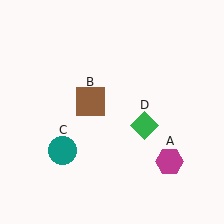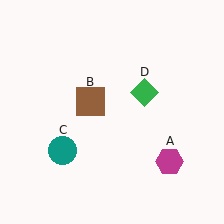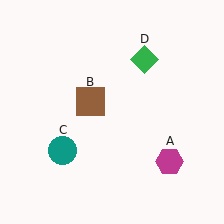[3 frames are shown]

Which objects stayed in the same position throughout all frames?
Magenta hexagon (object A) and brown square (object B) and teal circle (object C) remained stationary.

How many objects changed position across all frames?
1 object changed position: green diamond (object D).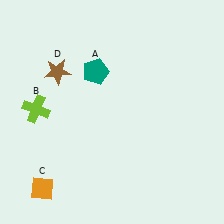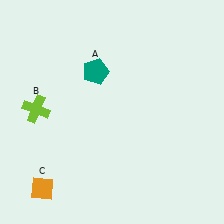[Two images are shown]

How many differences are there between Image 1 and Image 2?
There is 1 difference between the two images.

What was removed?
The brown star (D) was removed in Image 2.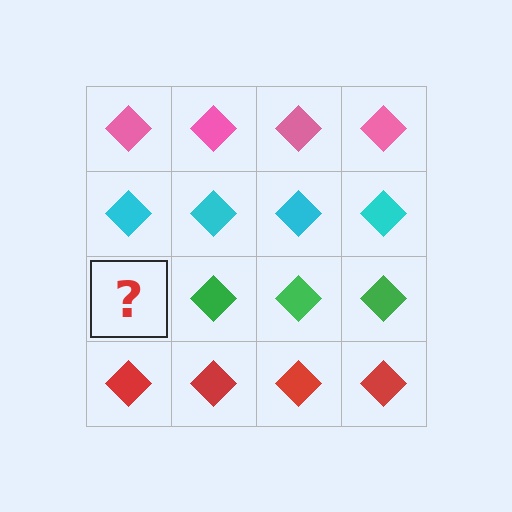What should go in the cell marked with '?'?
The missing cell should contain a green diamond.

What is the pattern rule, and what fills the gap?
The rule is that each row has a consistent color. The gap should be filled with a green diamond.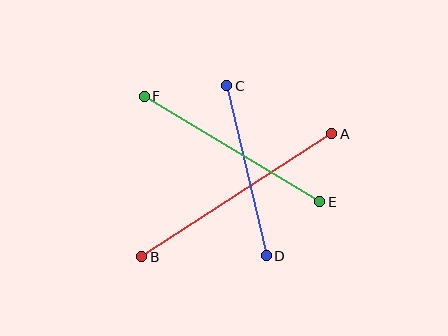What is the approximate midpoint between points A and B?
The midpoint is at approximately (237, 195) pixels.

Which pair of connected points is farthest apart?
Points A and B are farthest apart.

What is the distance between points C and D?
The distance is approximately 175 pixels.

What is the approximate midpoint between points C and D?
The midpoint is at approximately (246, 171) pixels.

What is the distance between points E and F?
The distance is approximately 205 pixels.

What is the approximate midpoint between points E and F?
The midpoint is at approximately (232, 149) pixels.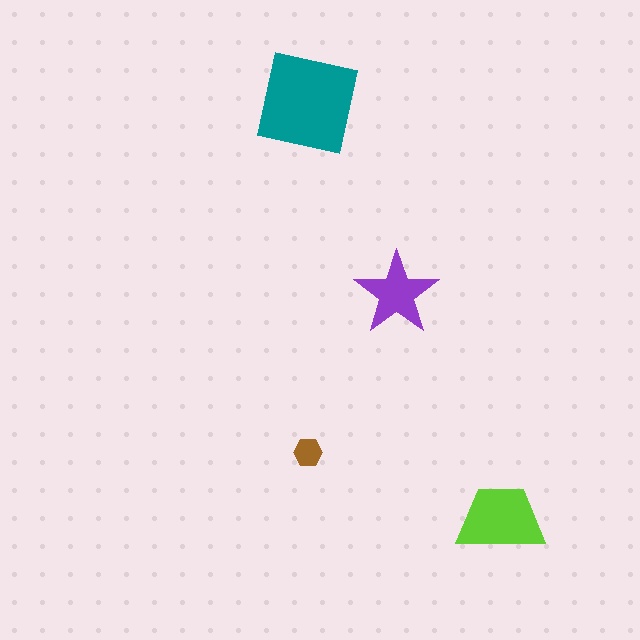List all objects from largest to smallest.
The teal square, the lime trapezoid, the purple star, the brown hexagon.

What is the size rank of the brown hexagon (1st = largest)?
4th.